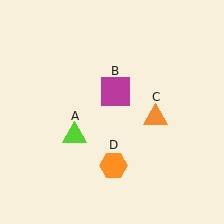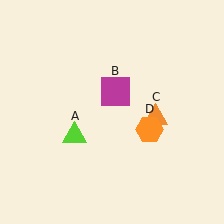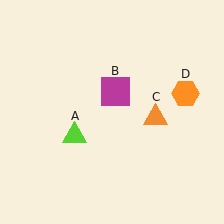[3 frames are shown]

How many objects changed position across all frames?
1 object changed position: orange hexagon (object D).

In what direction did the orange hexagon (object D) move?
The orange hexagon (object D) moved up and to the right.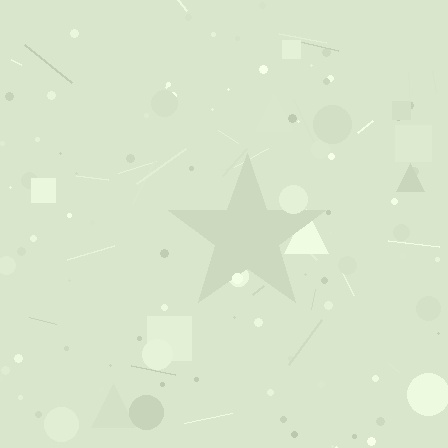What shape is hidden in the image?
A star is hidden in the image.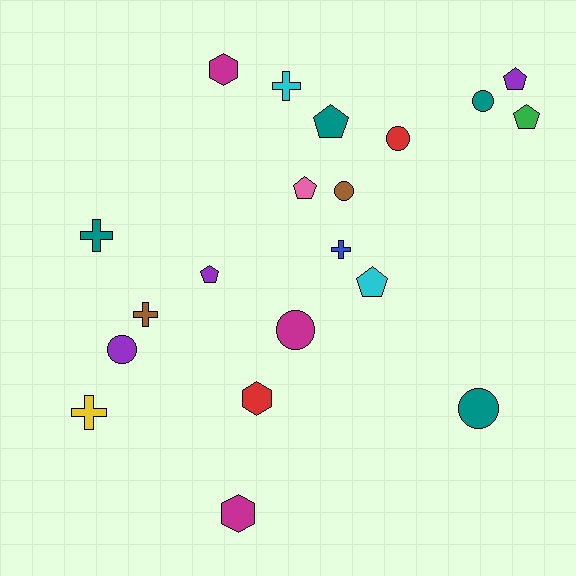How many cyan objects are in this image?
There are 2 cyan objects.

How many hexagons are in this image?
There are 3 hexagons.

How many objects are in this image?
There are 20 objects.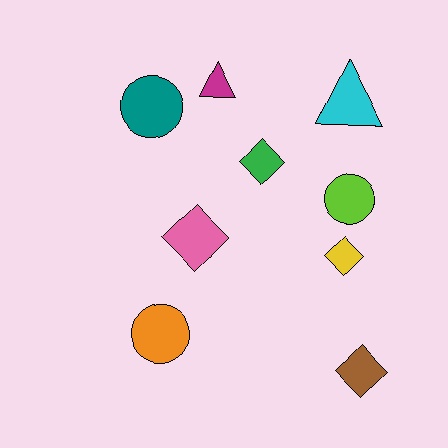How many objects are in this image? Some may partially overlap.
There are 9 objects.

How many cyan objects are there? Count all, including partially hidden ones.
There is 1 cyan object.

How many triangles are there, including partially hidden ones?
There are 2 triangles.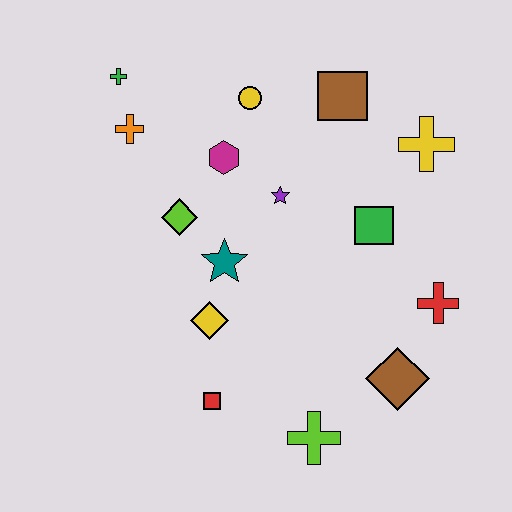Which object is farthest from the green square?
The green cross is farthest from the green square.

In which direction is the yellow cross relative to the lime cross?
The yellow cross is above the lime cross.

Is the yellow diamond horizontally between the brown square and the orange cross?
Yes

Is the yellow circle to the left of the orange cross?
No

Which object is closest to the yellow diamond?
The teal star is closest to the yellow diamond.